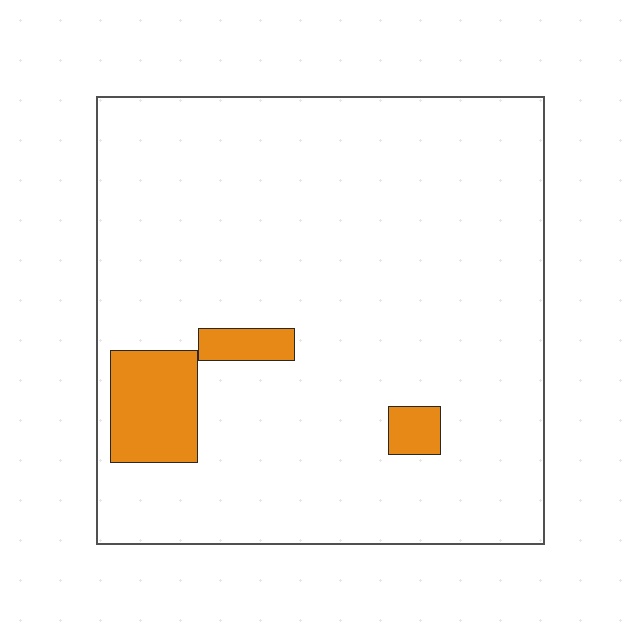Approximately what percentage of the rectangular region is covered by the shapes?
Approximately 10%.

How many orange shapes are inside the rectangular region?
3.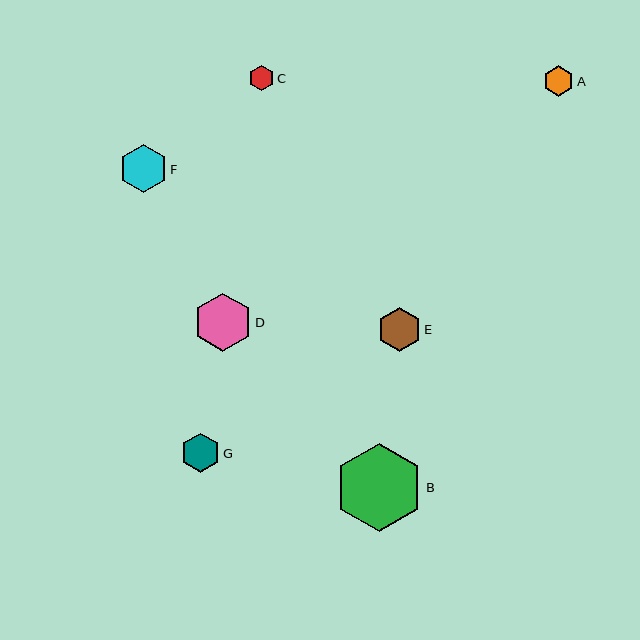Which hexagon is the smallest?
Hexagon C is the smallest with a size of approximately 25 pixels.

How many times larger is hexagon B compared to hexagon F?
Hexagon B is approximately 1.8 times the size of hexagon F.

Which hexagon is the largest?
Hexagon B is the largest with a size of approximately 88 pixels.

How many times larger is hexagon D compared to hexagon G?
Hexagon D is approximately 1.5 times the size of hexagon G.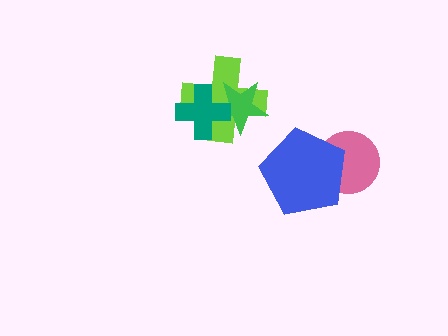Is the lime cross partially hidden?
Yes, it is partially covered by another shape.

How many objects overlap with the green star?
2 objects overlap with the green star.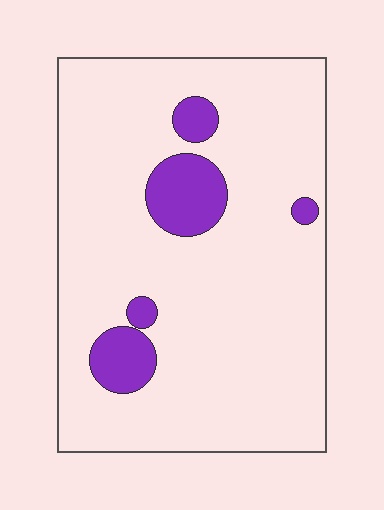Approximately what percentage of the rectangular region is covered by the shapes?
Approximately 10%.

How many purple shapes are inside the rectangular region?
5.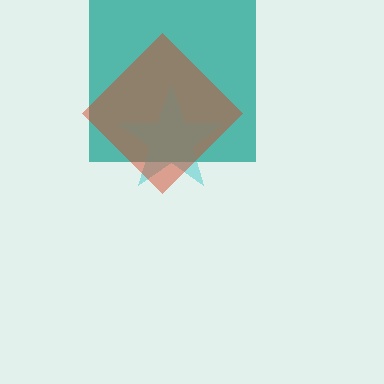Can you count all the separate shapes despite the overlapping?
Yes, there are 3 separate shapes.